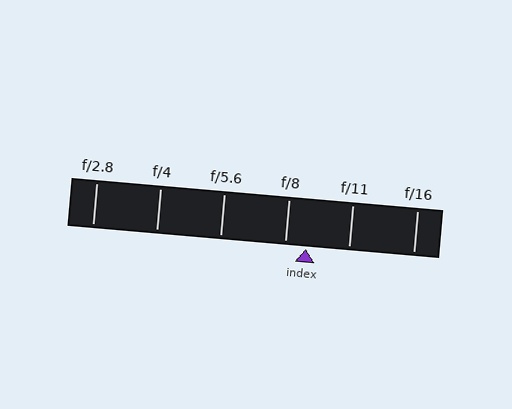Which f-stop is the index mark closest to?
The index mark is closest to f/8.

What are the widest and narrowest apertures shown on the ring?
The widest aperture shown is f/2.8 and the narrowest is f/16.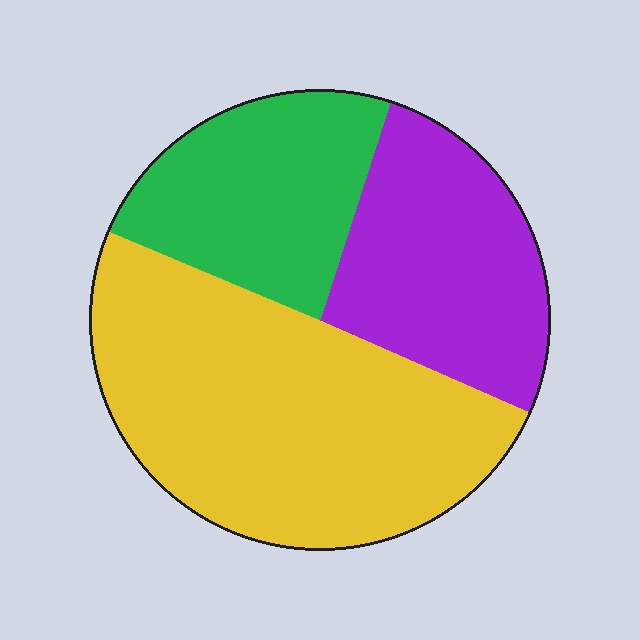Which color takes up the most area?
Yellow, at roughly 50%.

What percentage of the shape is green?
Green takes up about one quarter (1/4) of the shape.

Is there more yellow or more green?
Yellow.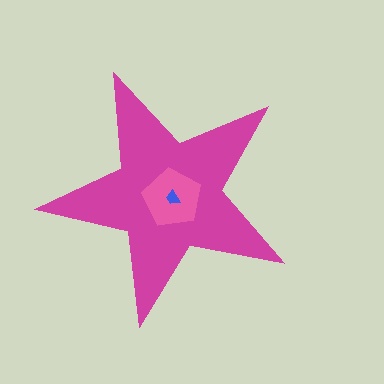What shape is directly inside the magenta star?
The pink pentagon.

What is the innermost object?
The blue trapezoid.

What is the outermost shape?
The magenta star.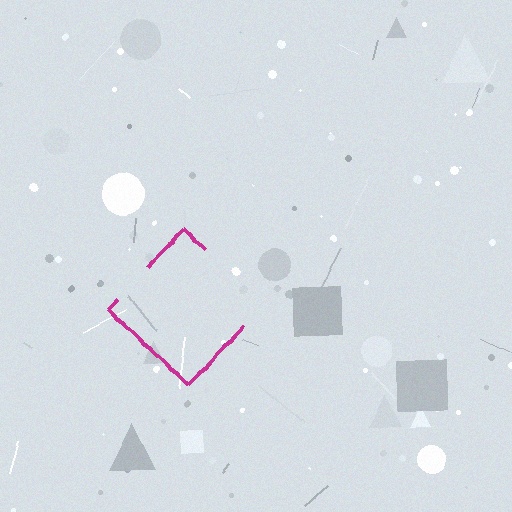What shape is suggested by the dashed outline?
The dashed outline suggests a diamond.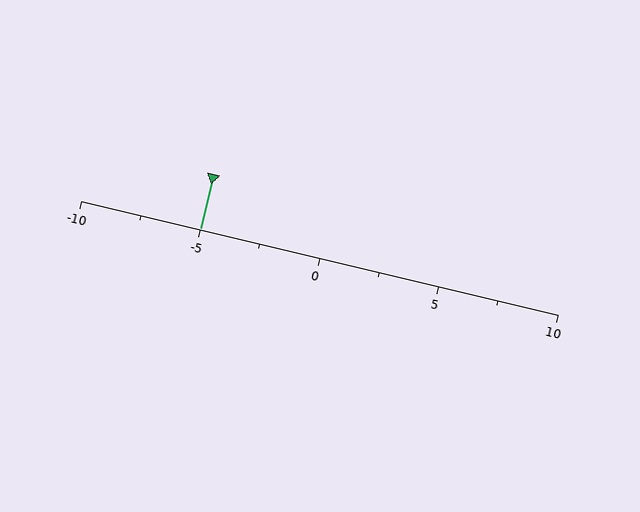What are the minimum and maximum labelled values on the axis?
The axis runs from -10 to 10.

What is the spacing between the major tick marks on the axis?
The major ticks are spaced 5 apart.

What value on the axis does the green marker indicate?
The marker indicates approximately -5.